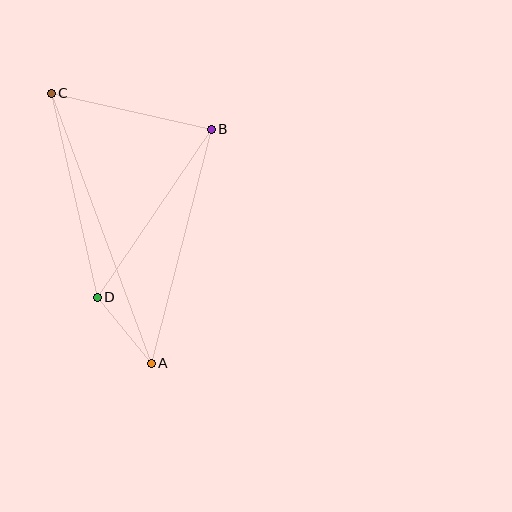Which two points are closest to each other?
Points A and D are closest to each other.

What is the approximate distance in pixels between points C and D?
The distance between C and D is approximately 209 pixels.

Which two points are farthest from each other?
Points A and C are farthest from each other.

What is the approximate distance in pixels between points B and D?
The distance between B and D is approximately 203 pixels.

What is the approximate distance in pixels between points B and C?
The distance between B and C is approximately 164 pixels.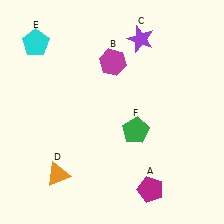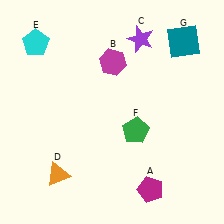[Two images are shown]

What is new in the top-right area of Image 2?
A teal square (G) was added in the top-right area of Image 2.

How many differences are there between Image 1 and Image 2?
There is 1 difference between the two images.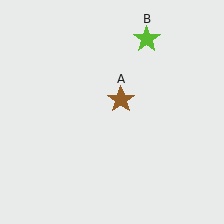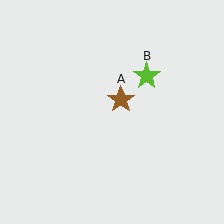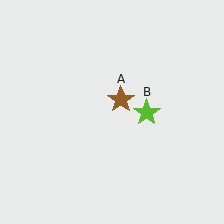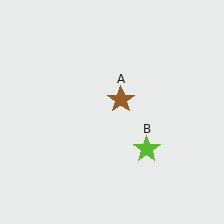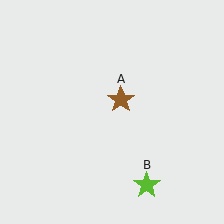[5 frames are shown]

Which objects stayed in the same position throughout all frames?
Brown star (object A) remained stationary.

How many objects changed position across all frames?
1 object changed position: lime star (object B).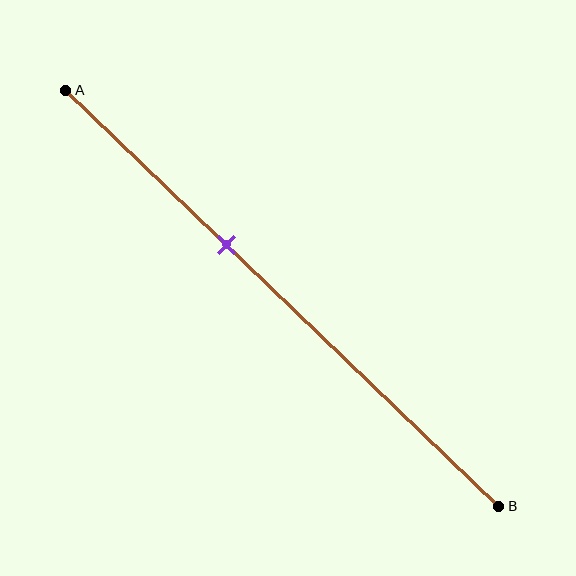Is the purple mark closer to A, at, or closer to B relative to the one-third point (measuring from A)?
The purple mark is closer to point B than the one-third point of segment AB.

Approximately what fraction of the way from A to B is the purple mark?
The purple mark is approximately 35% of the way from A to B.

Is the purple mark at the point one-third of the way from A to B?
No, the mark is at about 35% from A, not at the 33% one-third point.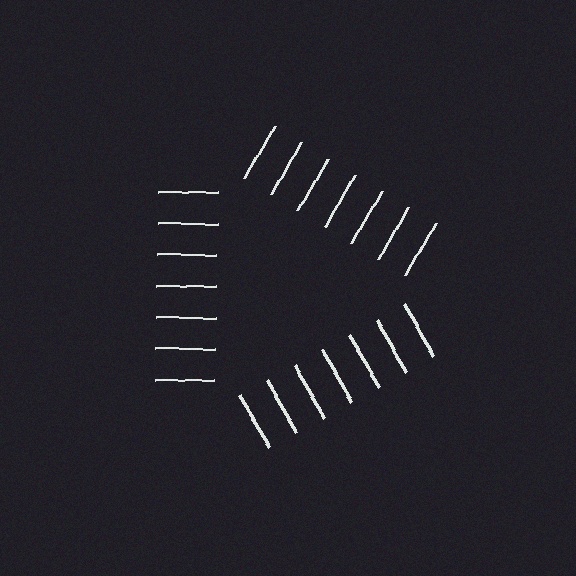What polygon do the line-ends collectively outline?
An illusory triangle — the line segments terminate on its edges but no continuous stroke is drawn.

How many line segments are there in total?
21 — 7 along each of the 3 edges.